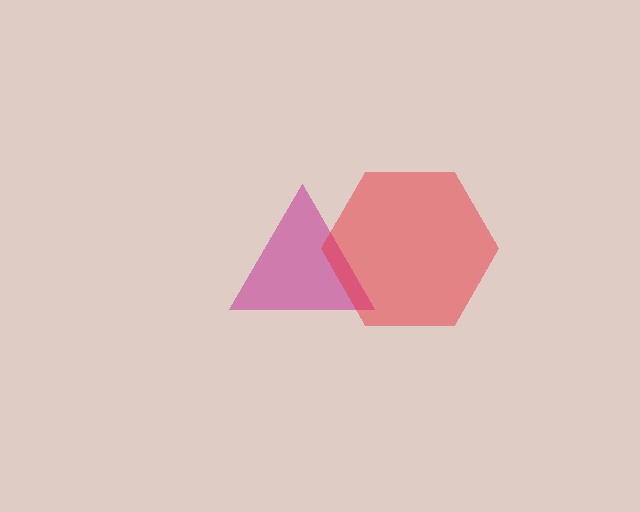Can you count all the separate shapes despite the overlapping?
Yes, there are 2 separate shapes.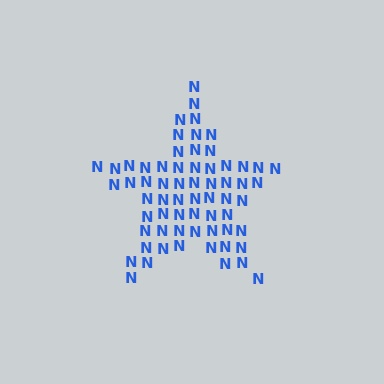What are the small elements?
The small elements are letter N's.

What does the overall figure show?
The overall figure shows a star.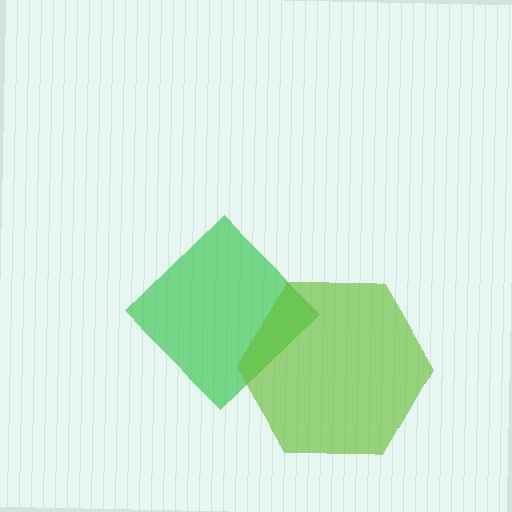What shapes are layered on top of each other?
The layered shapes are: a green diamond, a lime hexagon.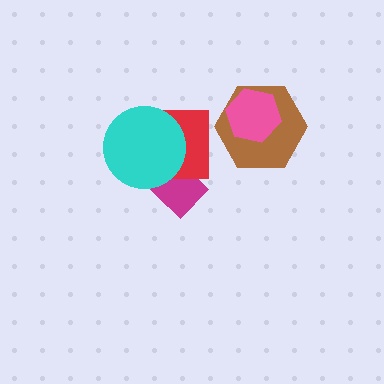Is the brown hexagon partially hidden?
Yes, it is partially covered by another shape.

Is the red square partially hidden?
Yes, it is partially covered by another shape.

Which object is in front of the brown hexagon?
The pink hexagon is in front of the brown hexagon.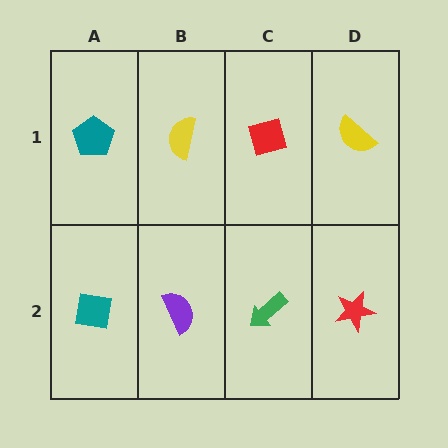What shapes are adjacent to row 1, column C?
A green arrow (row 2, column C), a yellow semicircle (row 1, column B), a yellow semicircle (row 1, column D).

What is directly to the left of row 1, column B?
A teal pentagon.